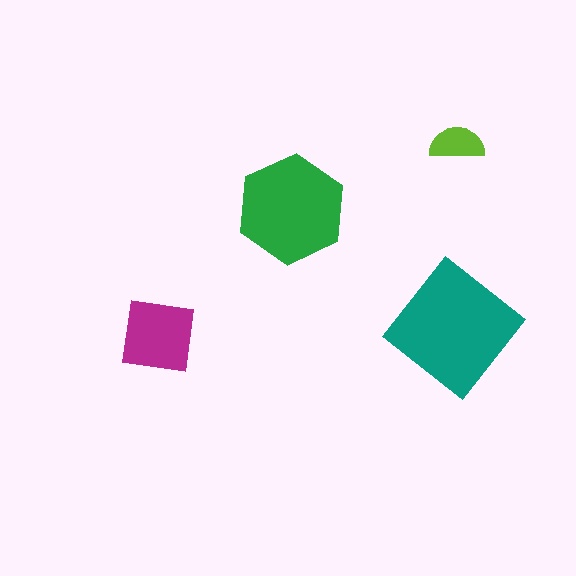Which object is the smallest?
The lime semicircle.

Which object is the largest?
The teal diamond.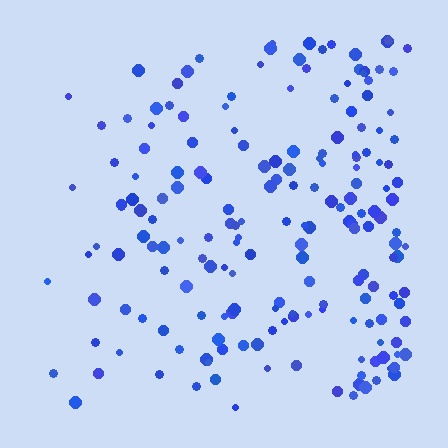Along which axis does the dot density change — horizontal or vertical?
Horizontal.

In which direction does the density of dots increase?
From left to right, with the right side densest.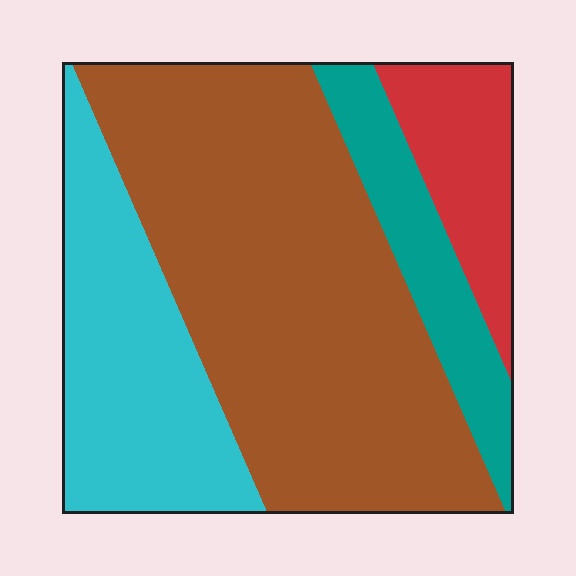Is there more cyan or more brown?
Brown.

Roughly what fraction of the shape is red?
Red takes up about one eighth (1/8) of the shape.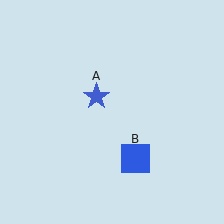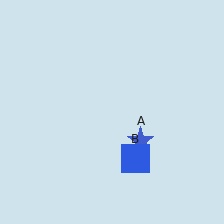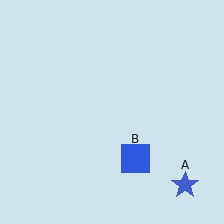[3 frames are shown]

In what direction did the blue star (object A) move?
The blue star (object A) moved down and to the right.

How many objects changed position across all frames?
1 object changed position: blue star (object A).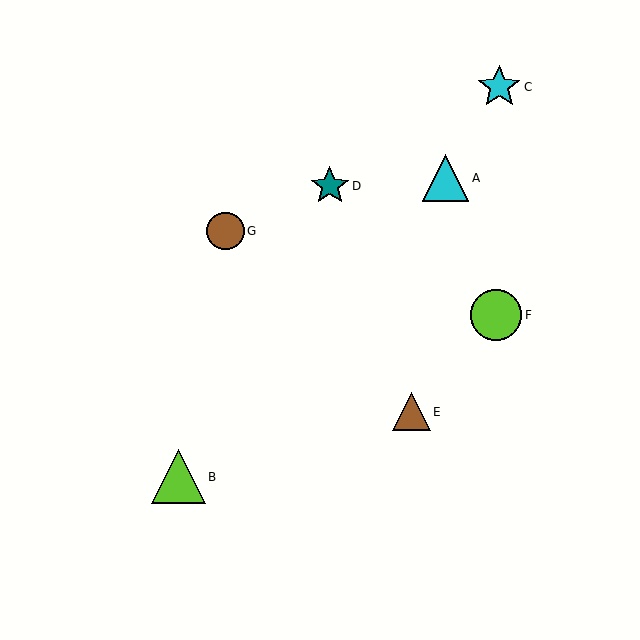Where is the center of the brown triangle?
The center of the brown triangle is at (411, 412).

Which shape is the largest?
The lime triangle (labeled B) is the largest.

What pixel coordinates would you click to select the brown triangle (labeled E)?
Click at (411, 412) to select the brown triangle E.